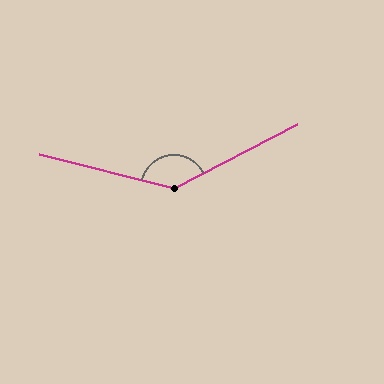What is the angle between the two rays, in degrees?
Approximately 139 degrees.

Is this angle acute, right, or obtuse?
It is obtuse.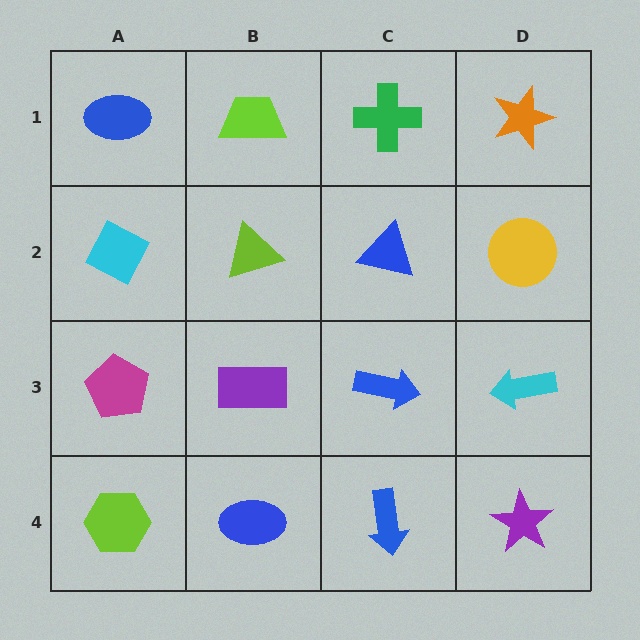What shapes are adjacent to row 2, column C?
A green cross (row 1, column C), a blue arrow (row 3, column C), a lime triangle (row 2, column B), a yellow circle (row 2, column D).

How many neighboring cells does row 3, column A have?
3.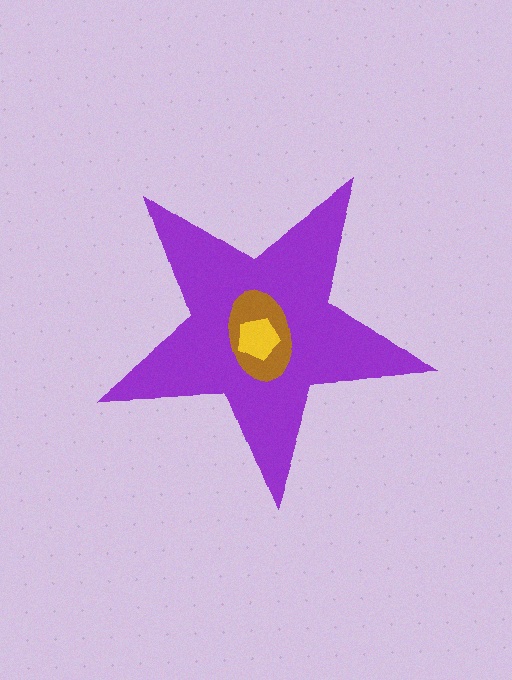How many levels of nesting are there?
3.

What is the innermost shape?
The yellow pentagon.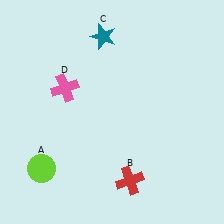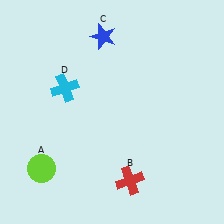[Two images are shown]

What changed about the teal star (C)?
In Image 1, C is teal. In Image 2, it changed to blue.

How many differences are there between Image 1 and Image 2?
There are 2 differences between the two images.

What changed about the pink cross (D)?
In Image 1, D is pink. In Image 2, it changed to cyan.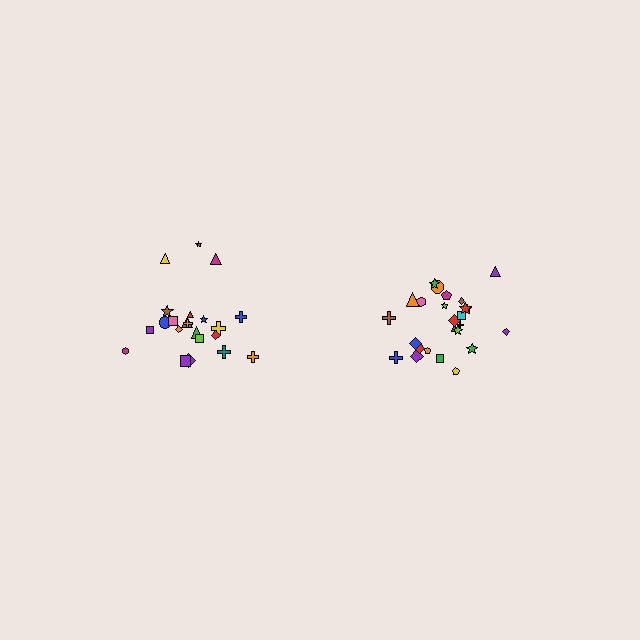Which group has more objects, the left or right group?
The right group.